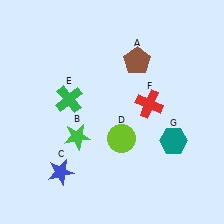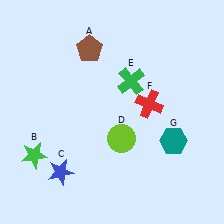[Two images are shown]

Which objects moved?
The objects that moved are: the brown pentagon (A), the green star (B), the green cross (E).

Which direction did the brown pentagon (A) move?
The brown pentagon (A) moved left.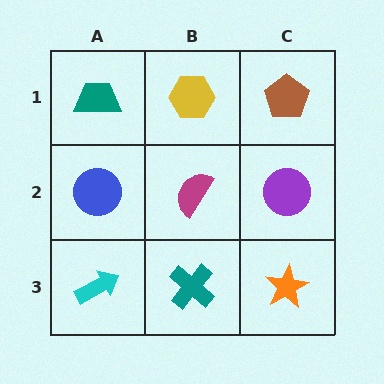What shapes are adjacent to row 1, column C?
A purple circle (row 2, column C), a yellow hexagon (row 1, column B).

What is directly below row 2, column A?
A cyan arrow.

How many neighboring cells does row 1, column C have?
2.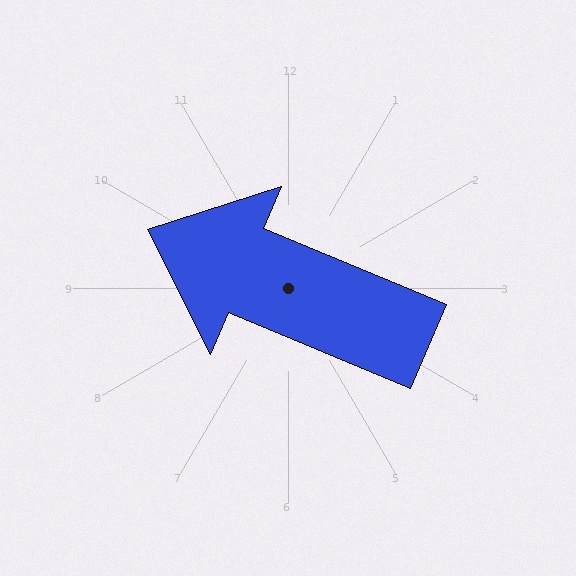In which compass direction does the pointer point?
Northwest.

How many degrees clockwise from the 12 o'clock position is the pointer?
Approximately 293 degrees.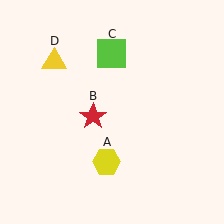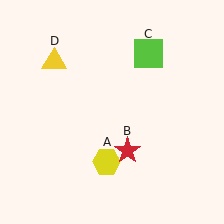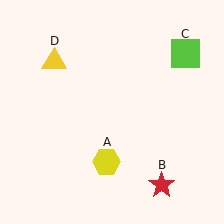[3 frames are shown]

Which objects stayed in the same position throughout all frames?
Yellow hexagon (object A) and yellow triangle (object D) remained stationary.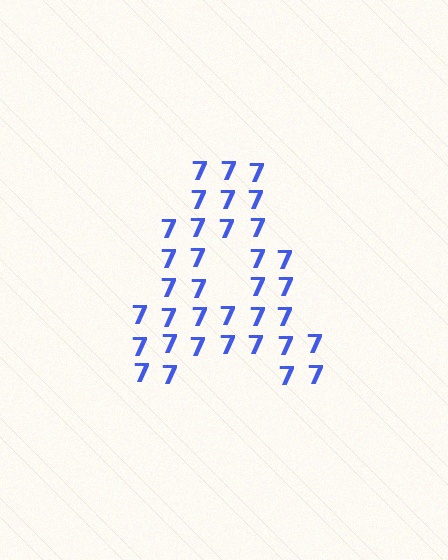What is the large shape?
The large shape is the letter A.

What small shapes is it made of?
It is made of small digit 7's.